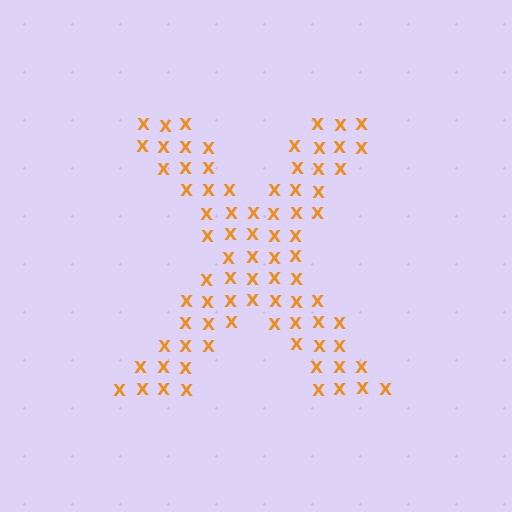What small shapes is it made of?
It is made of small letter X's.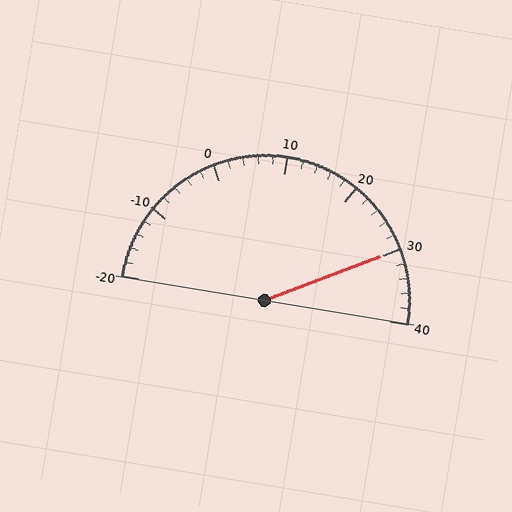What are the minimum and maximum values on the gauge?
The gauge ranges from -20 to 40.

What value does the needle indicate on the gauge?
The needle indicates approximately 30.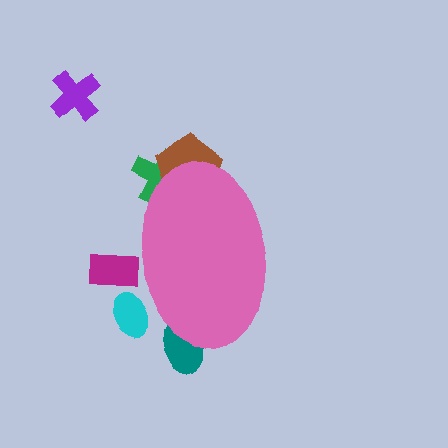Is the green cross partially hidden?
Yes, the green cross is partially hidden behind the pink ellipse.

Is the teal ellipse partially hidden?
Yes, the teal ellipse is partially hidden behind the pink ellipse.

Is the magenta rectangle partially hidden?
Yes, the magenta rectangle is partially hidden behind the pink ellipse.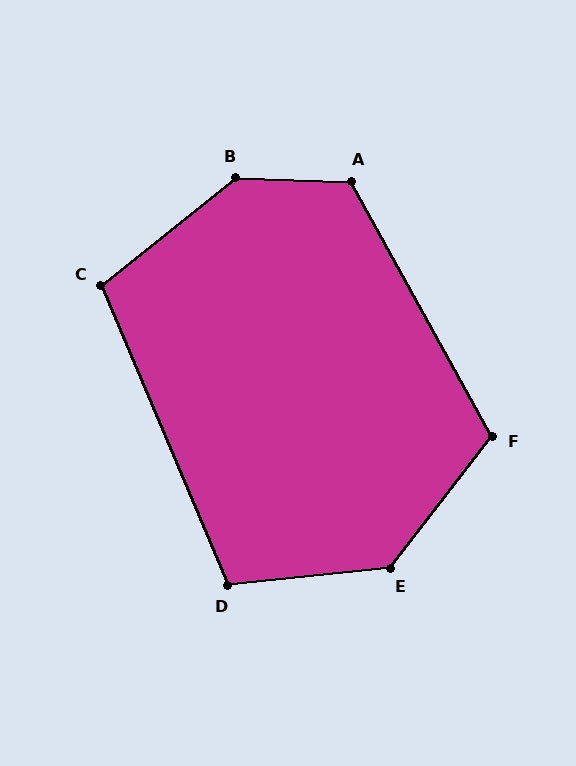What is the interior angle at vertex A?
Approximately 120 degrees (obtuse).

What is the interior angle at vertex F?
Approximately 113 degrees (obtuse).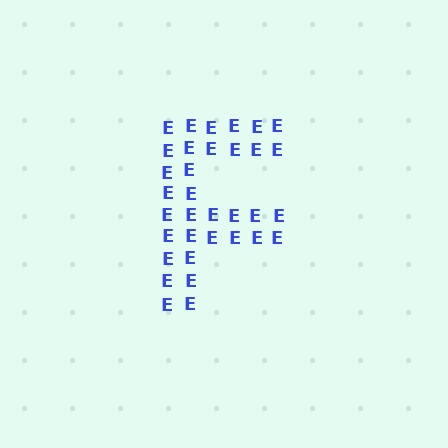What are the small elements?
The small elements are letter E's.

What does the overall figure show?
The overall figure shows the letter F.